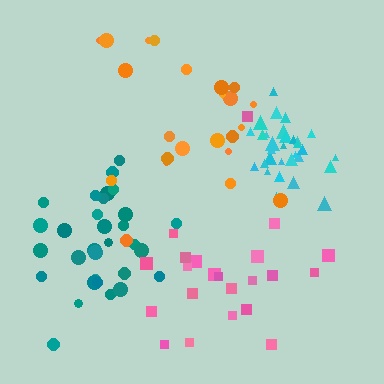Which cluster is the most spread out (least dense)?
Pink.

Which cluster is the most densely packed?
Cyan.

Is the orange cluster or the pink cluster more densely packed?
Orange.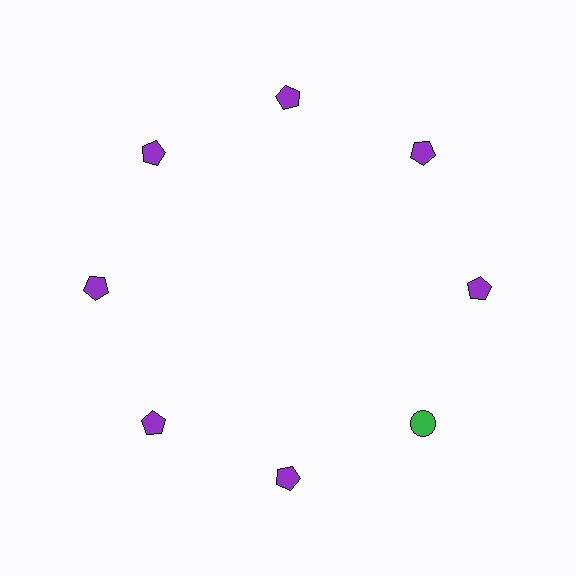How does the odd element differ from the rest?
It differs in both color (green instead of purple) and shape (circle instead of pentagon).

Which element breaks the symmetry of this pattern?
The green circle at roughly the 4 o'clock position breaks the symmetry. All other shapes are purple pentagons.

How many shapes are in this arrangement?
There are 8 shapes arranged in a ring pattern.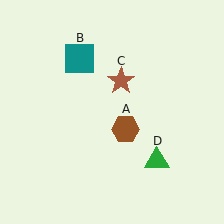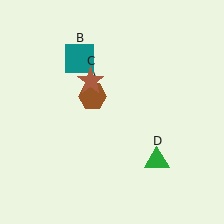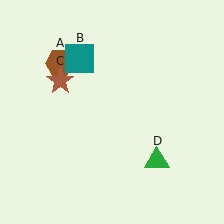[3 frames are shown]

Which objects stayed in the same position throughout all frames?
Teal square (object B) and green triangle (object D) remained stationary.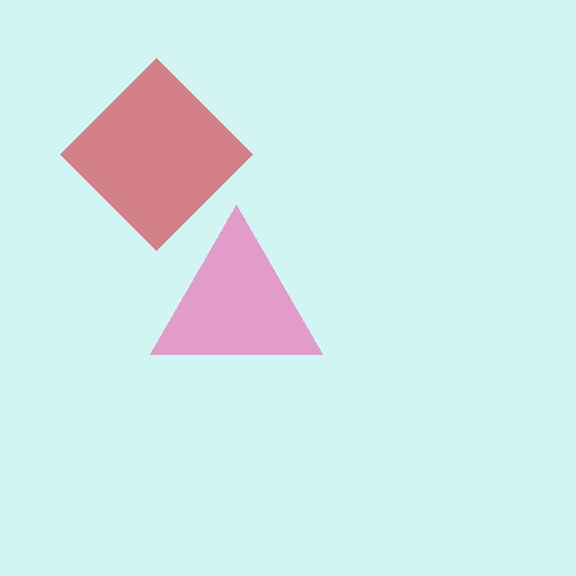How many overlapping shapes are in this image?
There are 2 overlapping shapes in the image.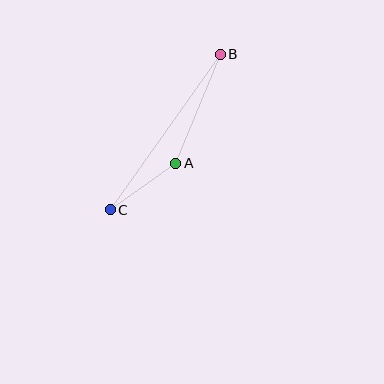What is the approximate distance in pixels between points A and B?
The distance between A and B is approximately 118 pixels.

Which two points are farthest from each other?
Points B and C are farthest from each other.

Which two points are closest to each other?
Points A and C are closest to each other.